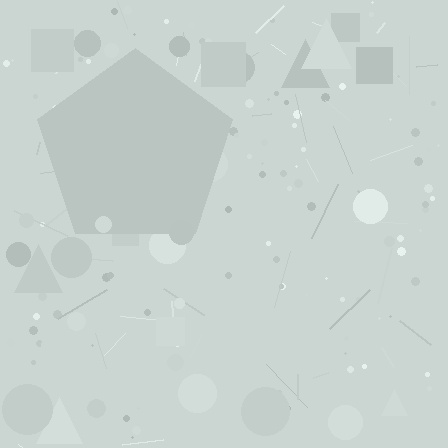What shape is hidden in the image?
A pentagon is hidden in the image.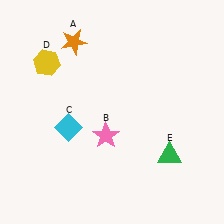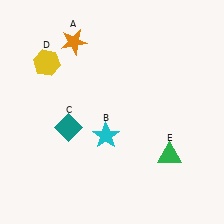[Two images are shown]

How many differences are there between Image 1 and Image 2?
There are 2 differences between the two images.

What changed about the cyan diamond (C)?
In Image 1, C is cyan. In Image 2, it changed to teal.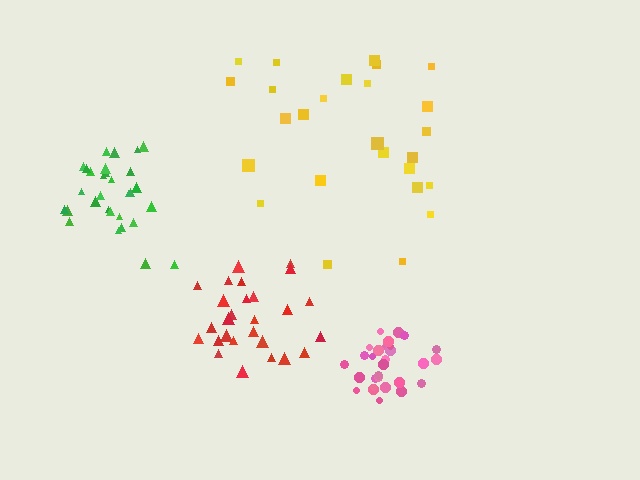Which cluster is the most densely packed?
Pink.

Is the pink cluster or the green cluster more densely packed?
Pink.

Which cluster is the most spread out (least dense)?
Yellow.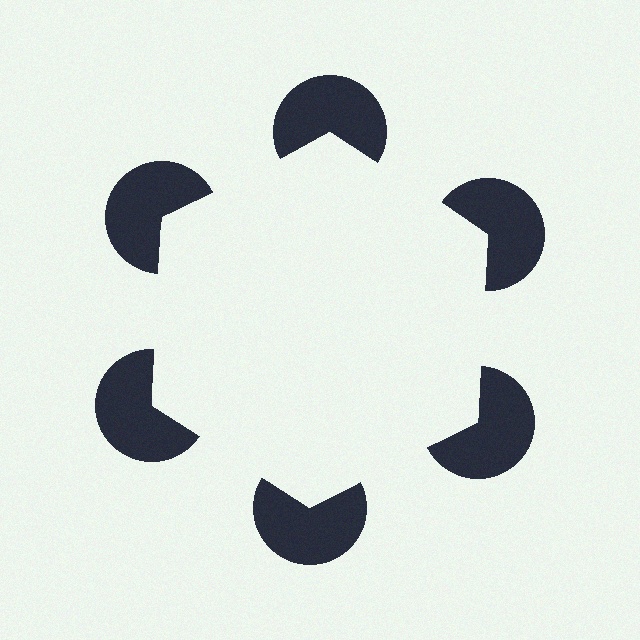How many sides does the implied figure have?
6 sides.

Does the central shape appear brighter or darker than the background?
It typically appears slightly brighter than the background, even though no actual brightness change is drawn.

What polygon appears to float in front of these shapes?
An illusory hexagon — its edges are inferred from the aligned wedge cuts in the pac-man discs, not physically drawn.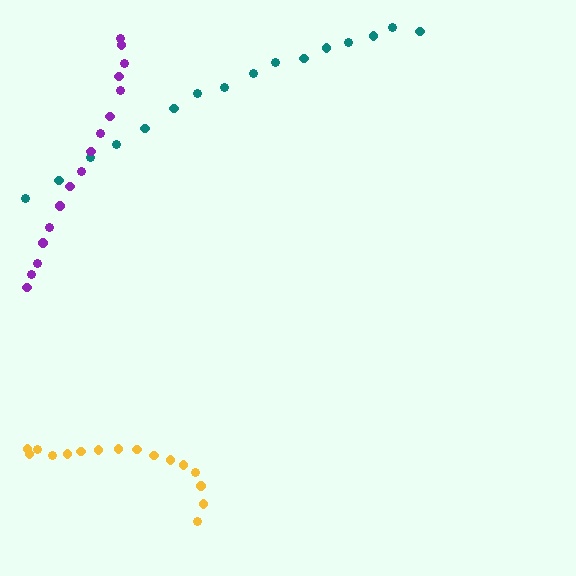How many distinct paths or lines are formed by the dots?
There are 3 distinct paths.